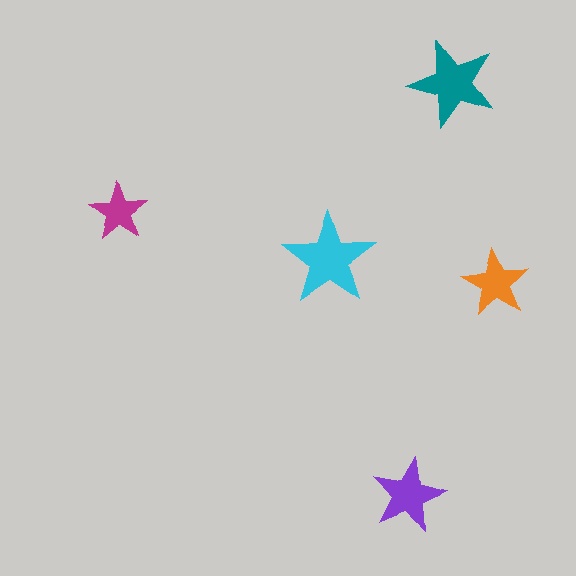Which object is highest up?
The teal star is topmost.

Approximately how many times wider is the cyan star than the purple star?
About 1.5 times wider.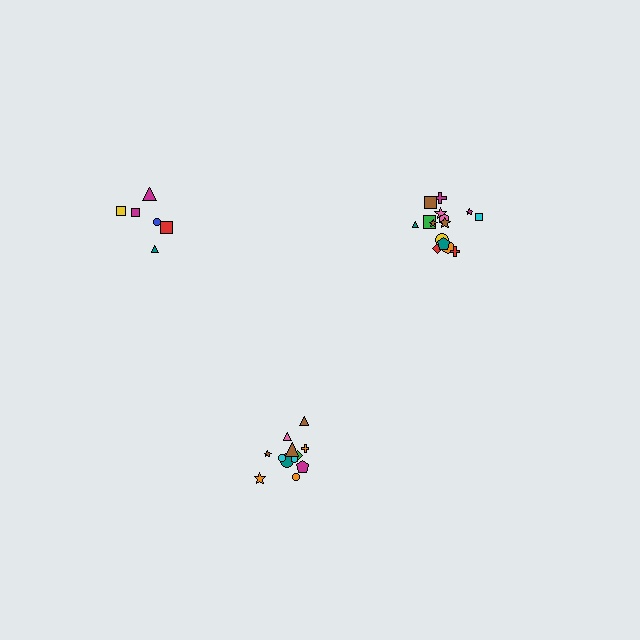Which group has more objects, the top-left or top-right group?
The top-right group.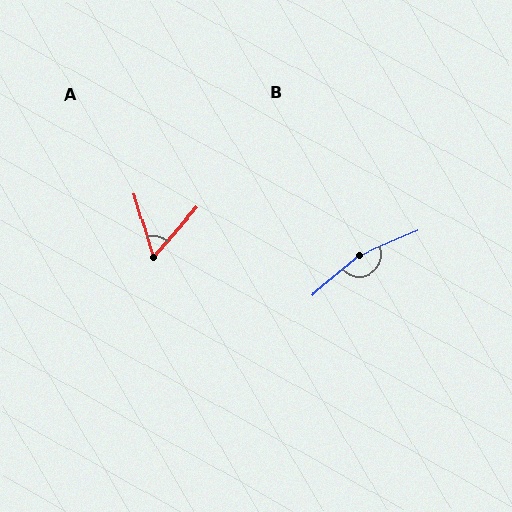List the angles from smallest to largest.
A (58°), B (163°).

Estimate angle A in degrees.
Approximately 58 degrees.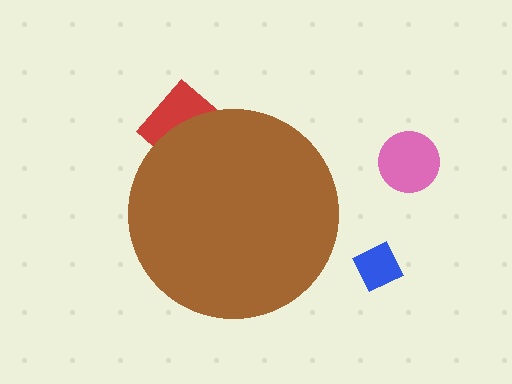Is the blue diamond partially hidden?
No, the blue diamond is fully visible.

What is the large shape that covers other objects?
A brown circle.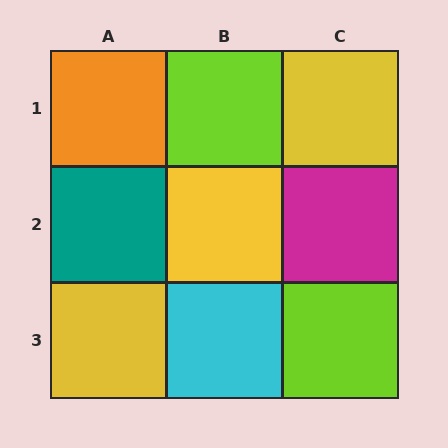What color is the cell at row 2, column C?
Magenta.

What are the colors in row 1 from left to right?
Orange, lime, yellow.